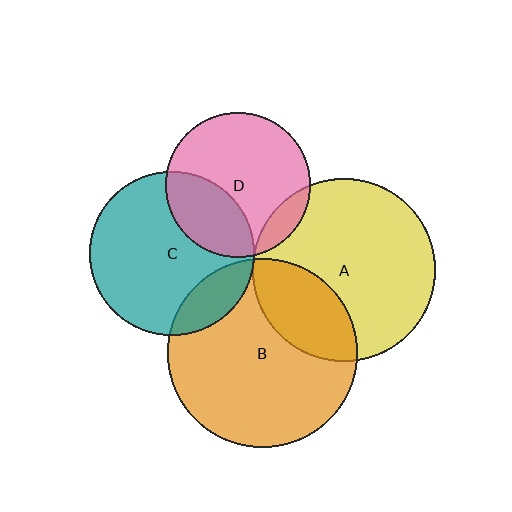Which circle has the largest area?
Circle B (orange).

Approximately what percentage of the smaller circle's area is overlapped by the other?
Approximately 25%.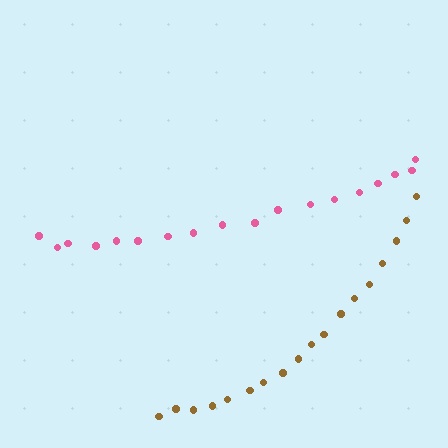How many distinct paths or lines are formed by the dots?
There are 2 distinct paths.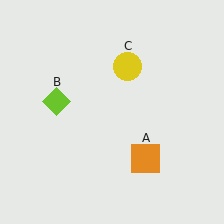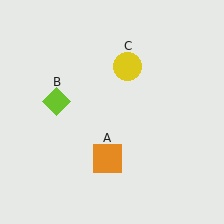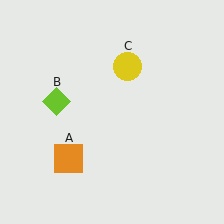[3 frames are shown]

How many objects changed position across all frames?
1 object changed position: orange square (object A).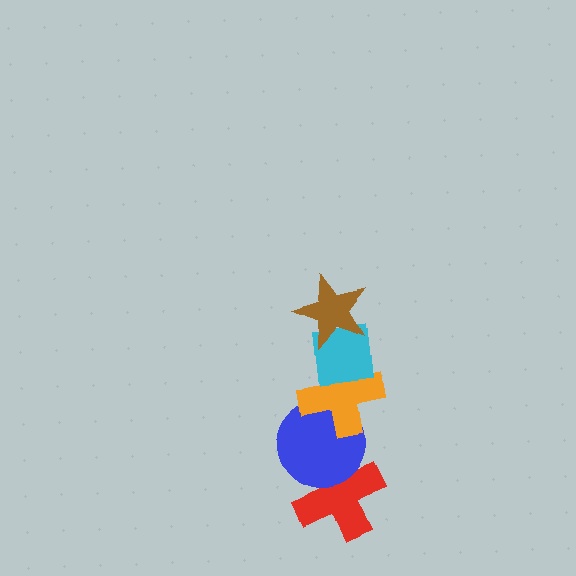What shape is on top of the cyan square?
The brown star is on top of the cyan square.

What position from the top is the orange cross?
The orange cross is 3rd from the top.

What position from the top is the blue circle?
The blue circle is 4th from the top.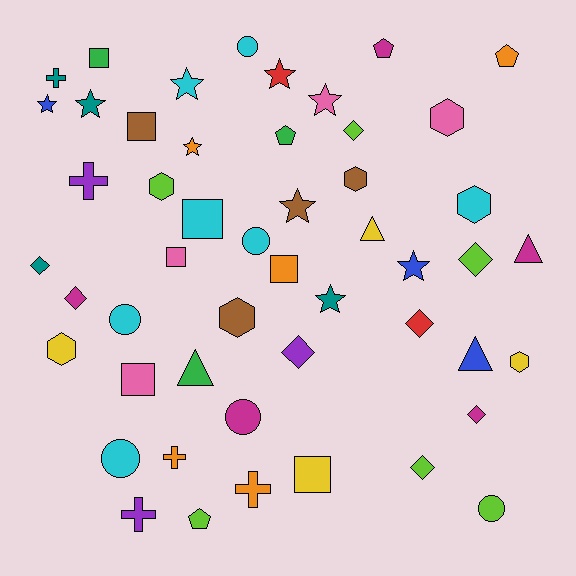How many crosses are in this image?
There are 5 crosses.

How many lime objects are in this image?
There are 6 lime objects.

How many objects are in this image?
There are 50 objects.